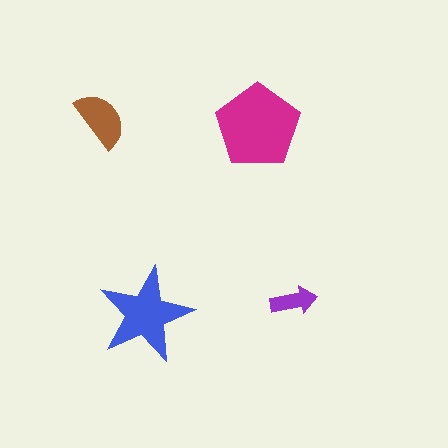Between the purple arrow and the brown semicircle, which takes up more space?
The brown semicircle.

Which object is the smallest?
The purple arrow.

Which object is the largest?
The magenta pentagon.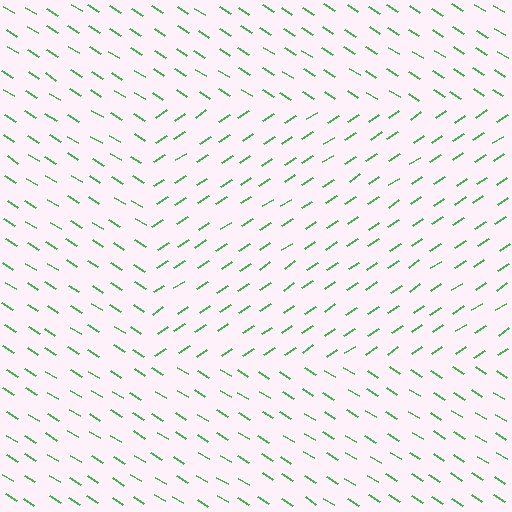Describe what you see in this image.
The image is filled with small green line segments. A rectangle region in the image has lines oriented differently from the surrounding lines, creating a visible texture boundary.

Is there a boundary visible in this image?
Yes, there is a texture boundary formed by a change in line orientation.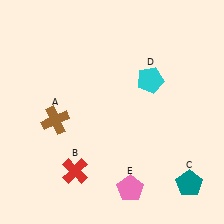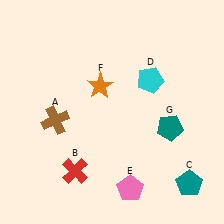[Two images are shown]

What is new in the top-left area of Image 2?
An orange star (F) was added in the top-left area of Image 2.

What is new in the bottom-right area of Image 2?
A teal pentagon (G) was added in the bottom-right area of Image 2.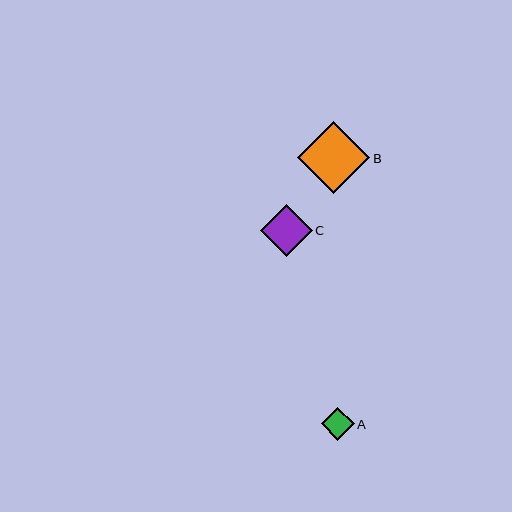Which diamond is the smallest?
Diamond A is the smallest with a size of approximately 33 pixels.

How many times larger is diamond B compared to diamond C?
Diamond B is approximately 1.4 times the size of diamond C.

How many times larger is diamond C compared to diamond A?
Diamond C is approximately 1.6 times the size of diamond A.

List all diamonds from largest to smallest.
From largest to smallest: B, C, A.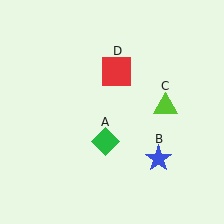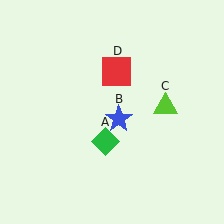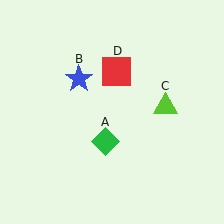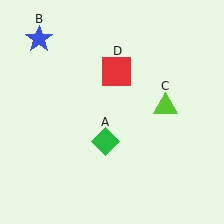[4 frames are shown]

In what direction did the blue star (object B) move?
The blue star (object B) moved up and to the left.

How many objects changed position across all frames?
1 object changed position: blue star (object B).